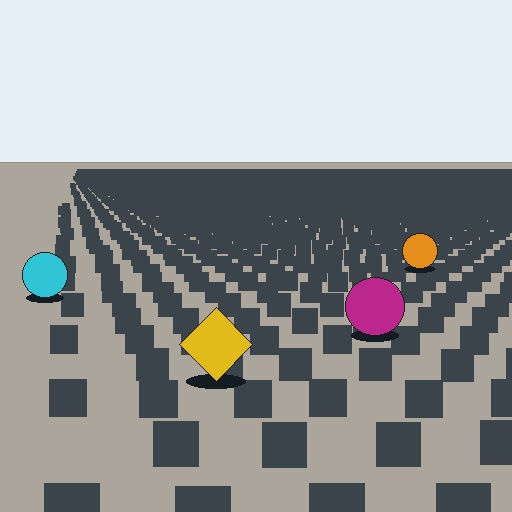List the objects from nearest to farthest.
From nearest to farthest: the yellow diamond, the magenta circle, the cyan circle, the orange circle.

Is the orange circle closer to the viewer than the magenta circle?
No. The magenta circle is closer — you can tell from the texture gradient: the ground texture is coarser near it.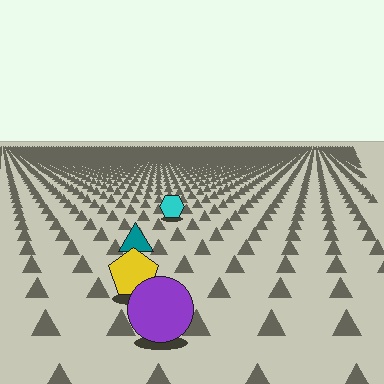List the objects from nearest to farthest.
From nearest to farthest: the purple circle, the yellow pentagon, the teal triangle, the cyan hexagon.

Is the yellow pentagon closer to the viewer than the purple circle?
No. The purple circle is closer — you can tell from the texture gradient: the ground texture is coarser near it.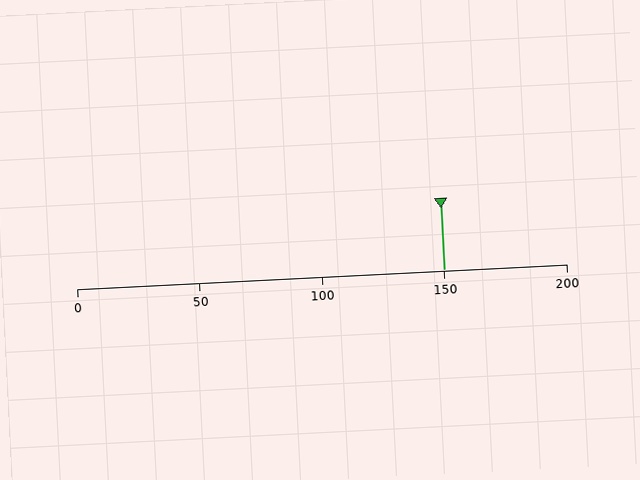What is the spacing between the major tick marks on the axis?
The major ticks are spaced 50 apart.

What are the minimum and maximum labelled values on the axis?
The axis runs from 0 to 200.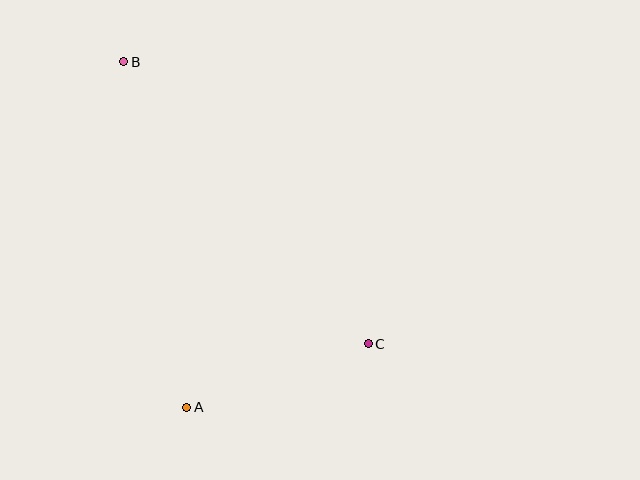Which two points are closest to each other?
Points A and C are closest to each other.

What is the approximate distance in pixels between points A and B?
The distance between A and B is approximately 351 pixels.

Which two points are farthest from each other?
Points B and C are farthest from each other.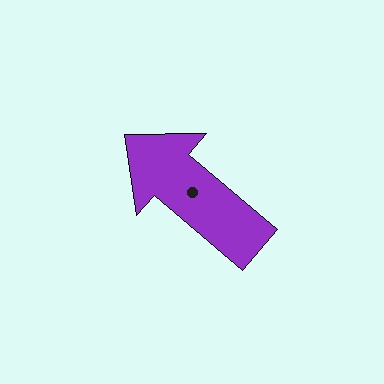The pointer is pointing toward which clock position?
Roughly 10 o'clock.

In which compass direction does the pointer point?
Northwest.